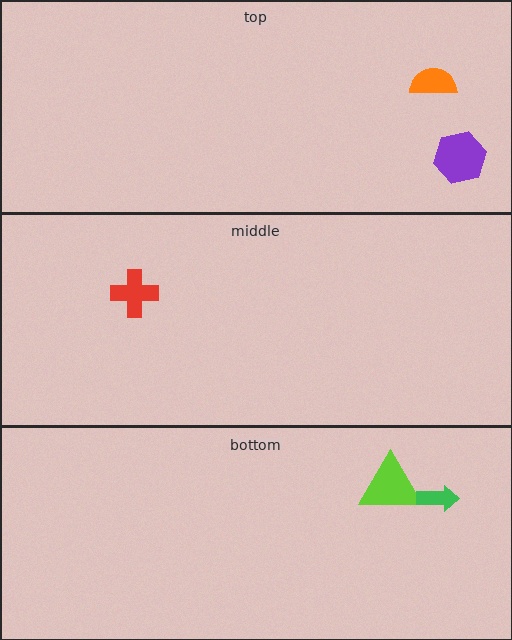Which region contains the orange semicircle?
The top region.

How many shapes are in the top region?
2.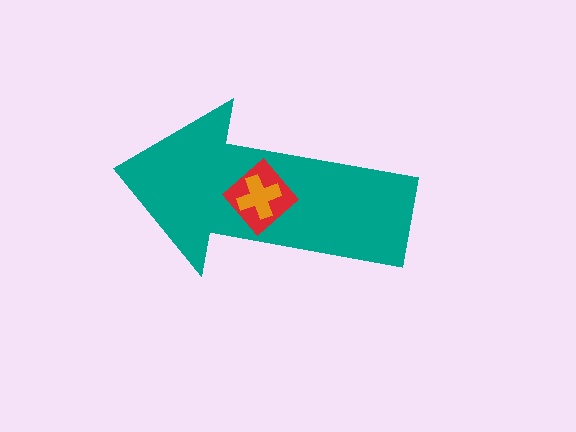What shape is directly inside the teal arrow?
The red diamond.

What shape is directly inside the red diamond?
The orange cross.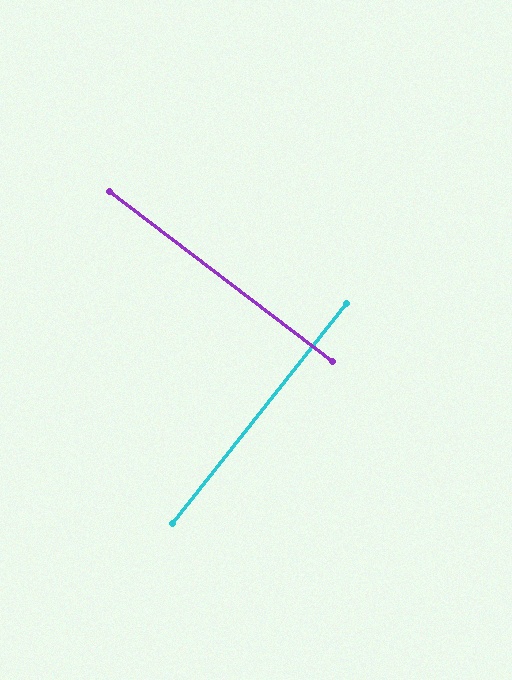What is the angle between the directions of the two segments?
Approximately 89 degrees.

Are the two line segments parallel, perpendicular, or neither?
Perpendicular — they meet at approximately 89°.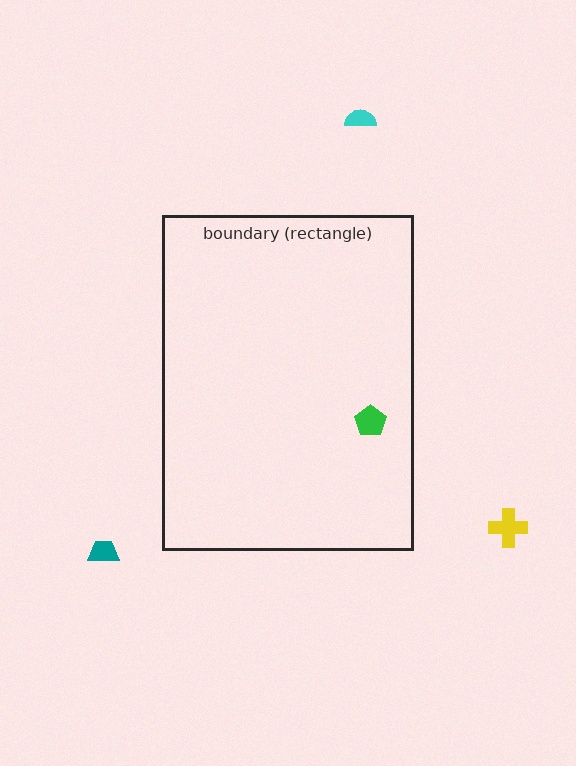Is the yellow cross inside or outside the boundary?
Outside.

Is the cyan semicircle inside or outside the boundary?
Outside.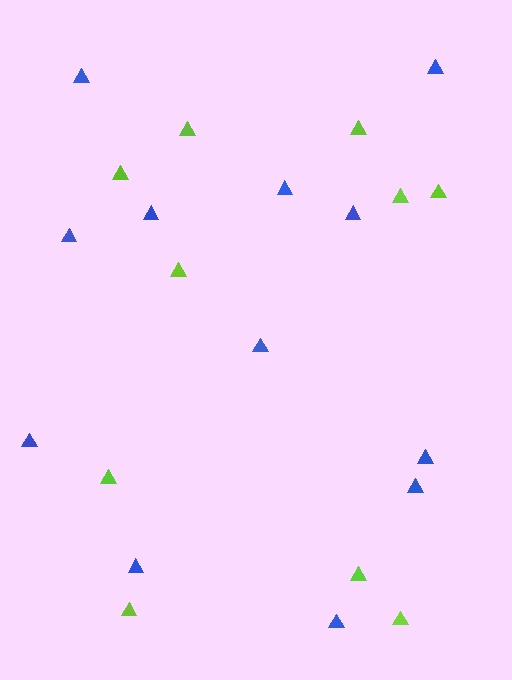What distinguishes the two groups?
There are 2 groups: one group of blue triangles (12) and one group of lime triangles (10).